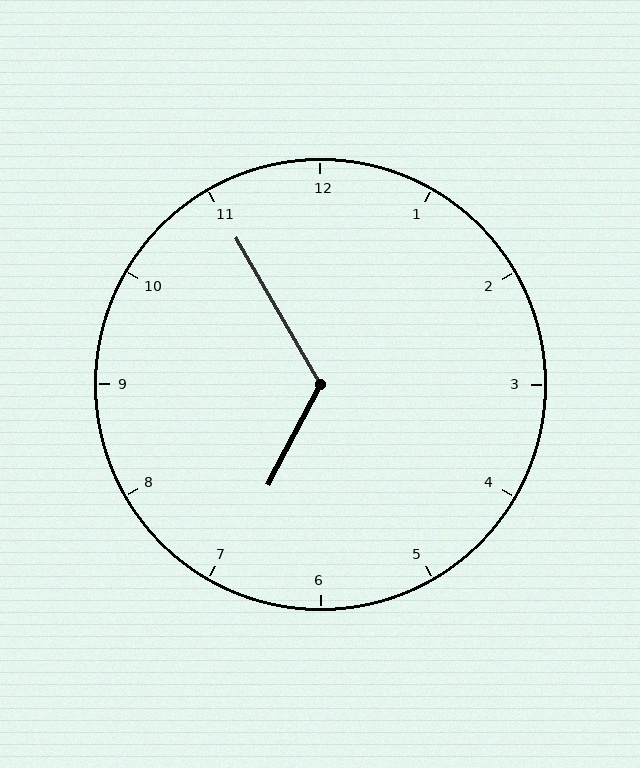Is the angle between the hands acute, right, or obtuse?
It is obtuse.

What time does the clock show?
6:55.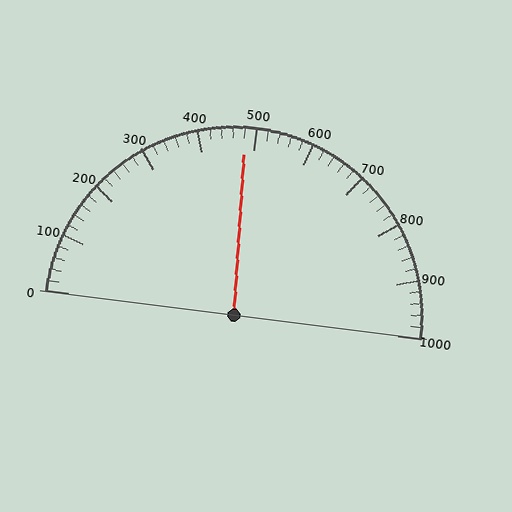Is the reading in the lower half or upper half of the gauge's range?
The reading is in the lower half of the range (0 to 1000).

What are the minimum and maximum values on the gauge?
The gauge ranges from 0 to 1000.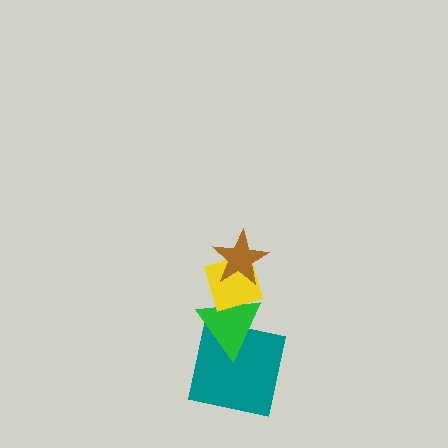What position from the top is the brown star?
The brown star is 1st from the top.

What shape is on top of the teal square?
The green triangle is on top of the teal square.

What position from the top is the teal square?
The teal square is 4th from the top.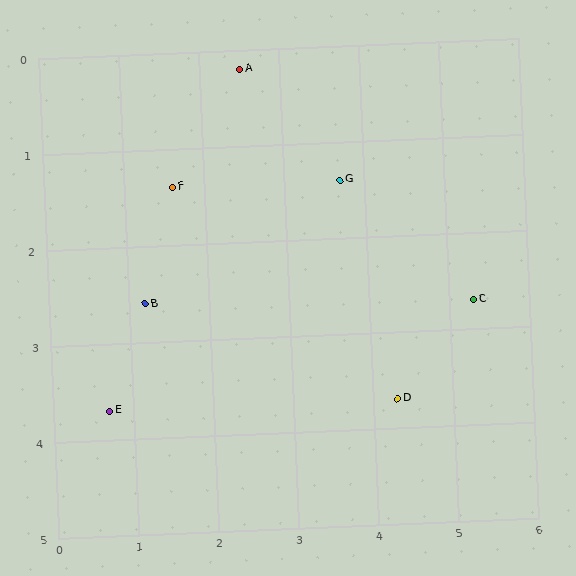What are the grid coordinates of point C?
Point C is at approximately (5.3, 2.7).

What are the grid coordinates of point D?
Point D is at approximately (4.3, 3.7).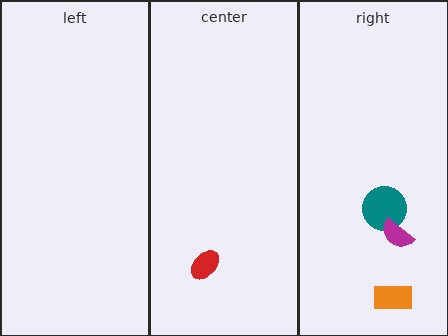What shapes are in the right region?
The teal circle, the magenta semicircle, the orange rectangle.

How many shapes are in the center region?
1.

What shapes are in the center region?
The red ellipse.